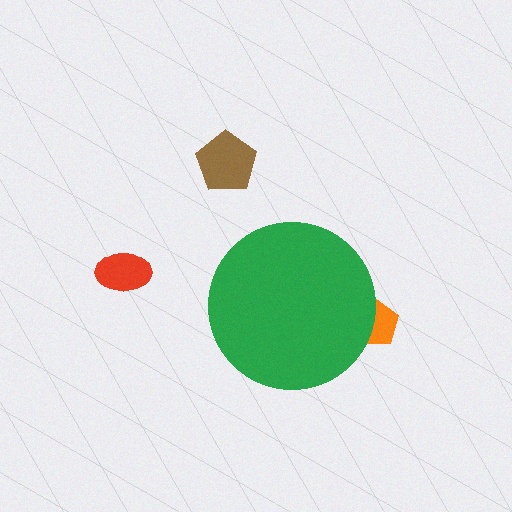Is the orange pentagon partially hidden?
Yes, the orange pentagon is partially hidden behind the green circle.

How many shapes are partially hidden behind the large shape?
1 shape is partially hidden.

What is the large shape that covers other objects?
A green circle.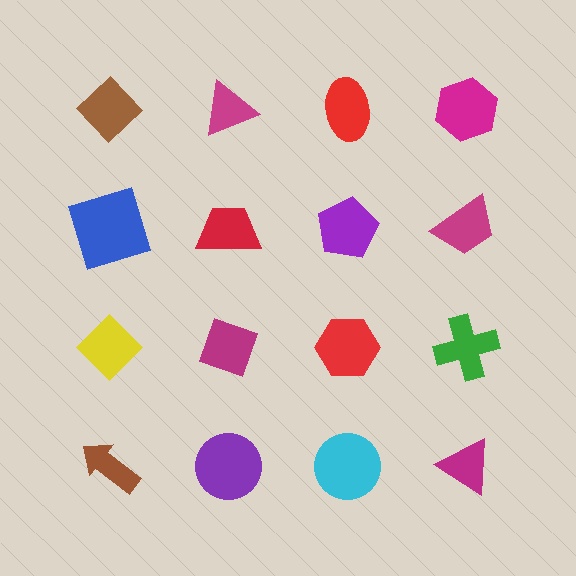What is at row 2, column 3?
A purple pentagon.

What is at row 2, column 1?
A blue square.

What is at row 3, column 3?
A red hexagon.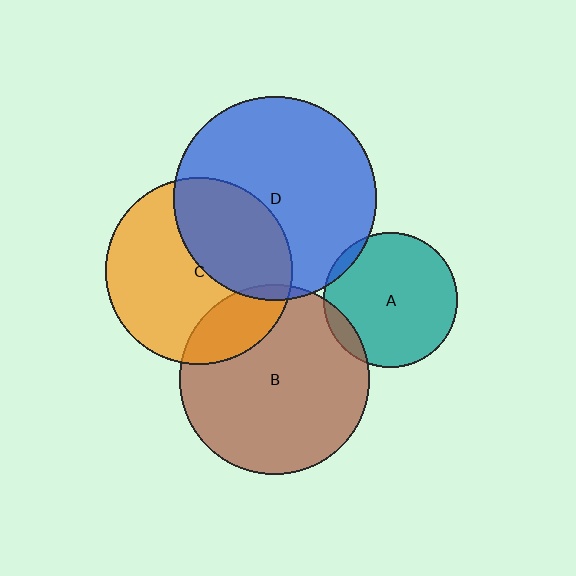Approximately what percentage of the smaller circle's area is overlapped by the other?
Approximately 40%.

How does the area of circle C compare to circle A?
Approximately 1.9 times.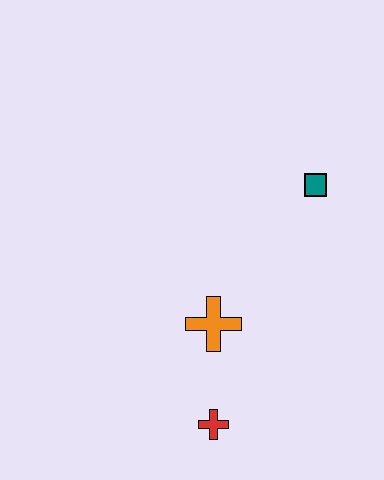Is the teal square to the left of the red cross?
No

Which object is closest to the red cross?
The orange cross is closest to the red cross.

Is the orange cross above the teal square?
No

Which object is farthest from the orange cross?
The teal square is farthest from the orange cross.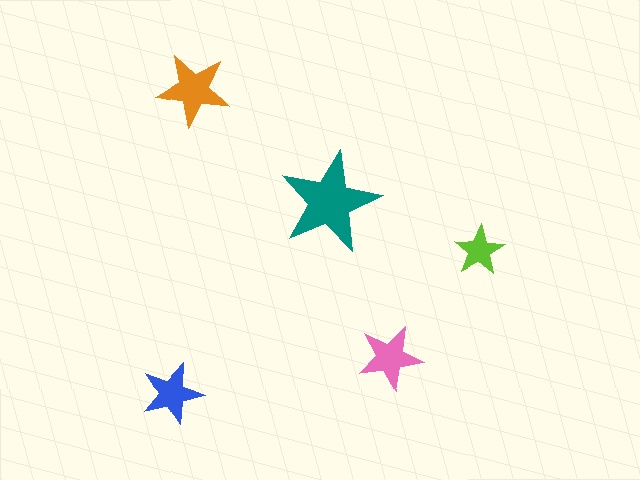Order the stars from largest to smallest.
the teal one, the orange one, the pink one, the blue one, the lime one.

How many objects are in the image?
There are 5 objects in the image.